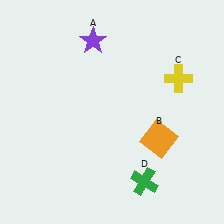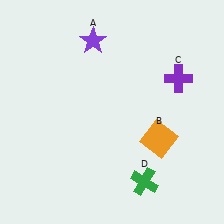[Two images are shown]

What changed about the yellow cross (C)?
In Image 1, C is yellow. In Image 2, it changed to purple.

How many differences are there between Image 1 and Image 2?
There is 1 difference between the two images.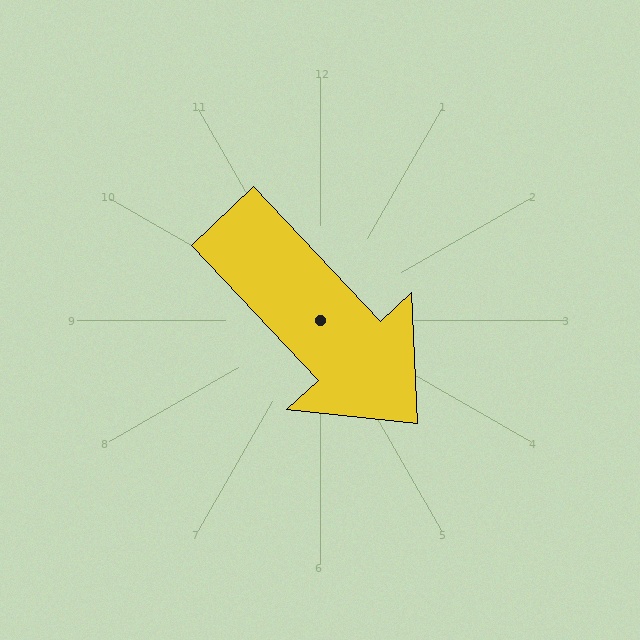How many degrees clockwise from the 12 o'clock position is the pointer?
Approximately 137 degrees.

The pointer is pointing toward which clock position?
Roughly 5 o'clock.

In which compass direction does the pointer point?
Southeast.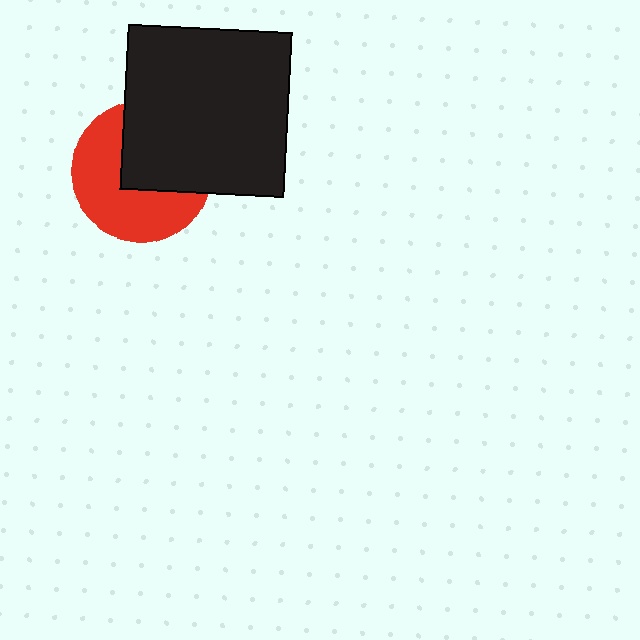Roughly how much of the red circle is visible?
About half of it is visible (roughly 55%).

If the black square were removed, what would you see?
You would see the complete red circle.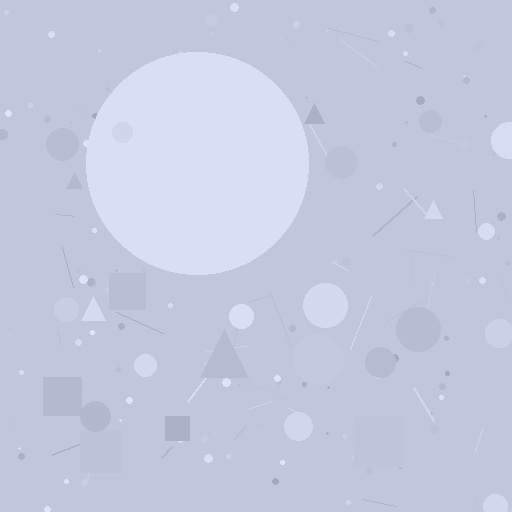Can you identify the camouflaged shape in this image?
The camouflaged shape is a circle.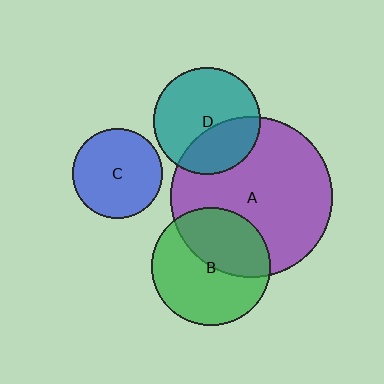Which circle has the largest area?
Circle A (purple).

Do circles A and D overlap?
Yes.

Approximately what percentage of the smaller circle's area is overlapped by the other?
Approximately 35%.